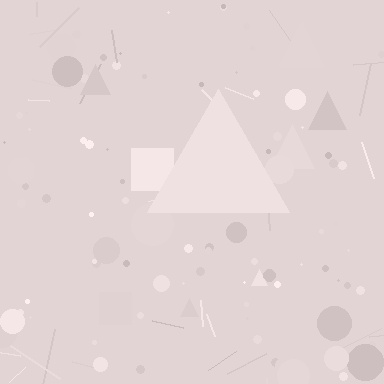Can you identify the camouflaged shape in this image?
The camouflaged shape is a triangle.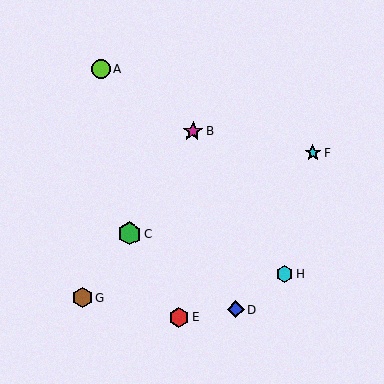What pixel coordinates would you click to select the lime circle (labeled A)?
Click at (101, 69) to select the lime circle A.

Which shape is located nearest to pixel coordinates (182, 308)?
The red hexagon (labeled E) at (179, 317) is nearest to that location.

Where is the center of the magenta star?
The center of the magenta star is at (193, 131).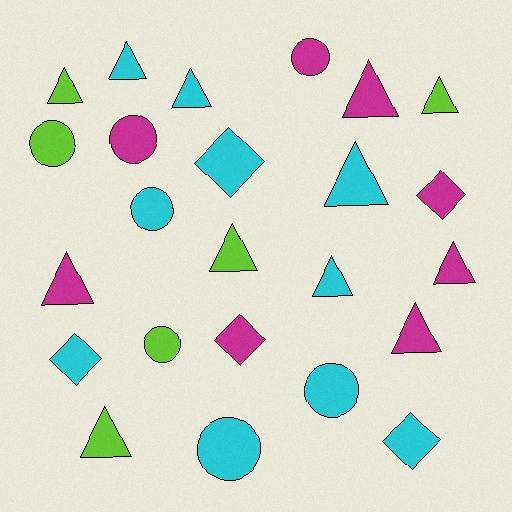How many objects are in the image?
There are 24 objects.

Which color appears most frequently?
Cyan, with 10 objects.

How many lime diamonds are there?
There are no lime diamonds.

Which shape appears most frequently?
Triangle, with 12 objects.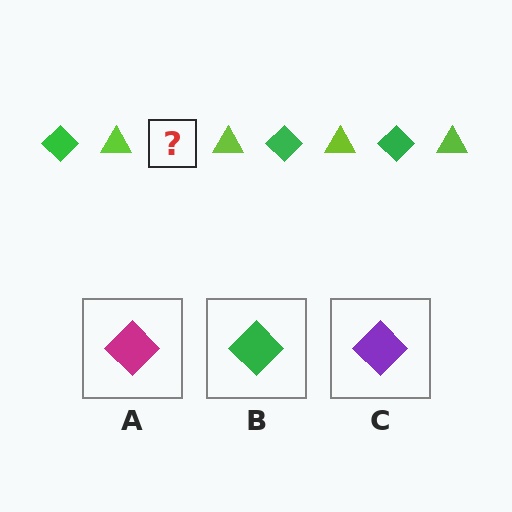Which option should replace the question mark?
Option B.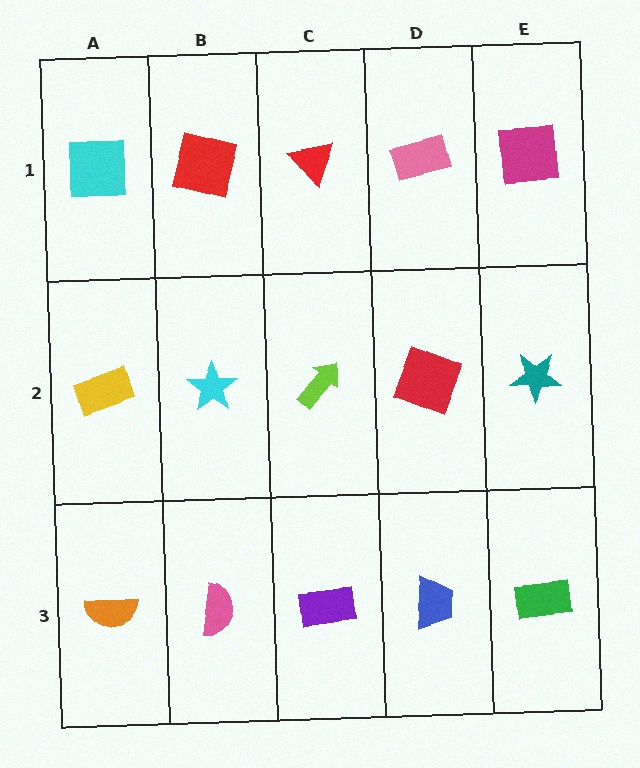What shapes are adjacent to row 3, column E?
A teal star (row 2, column E), a blue trapezoid (row 3, column D).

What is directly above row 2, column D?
A pink rectangle.